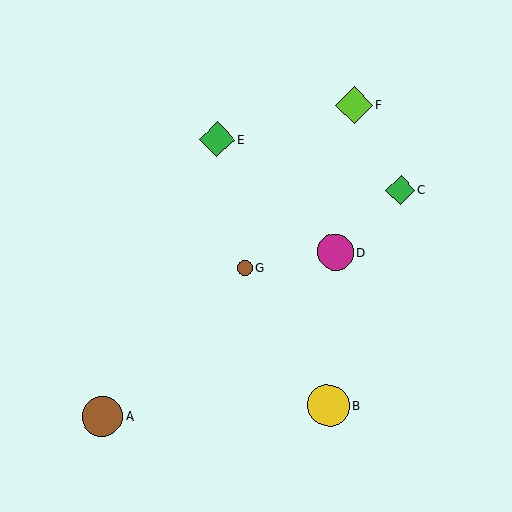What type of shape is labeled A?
Shape A is a brown circle.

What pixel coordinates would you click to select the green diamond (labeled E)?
Click at (217, 140) to select the green diamond E.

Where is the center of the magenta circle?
The center of the magenta circle is at (335, 252).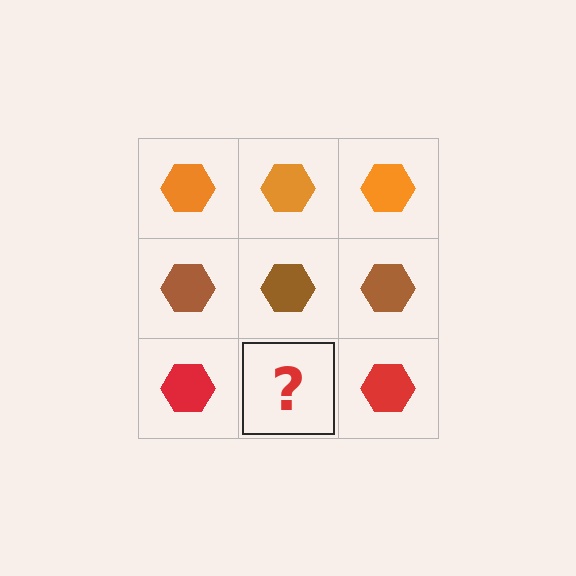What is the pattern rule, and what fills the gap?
The rule is that each row has a consistent color. The gap should be filled with a red hexagon.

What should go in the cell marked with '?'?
The missing cell should contain a red hexagon.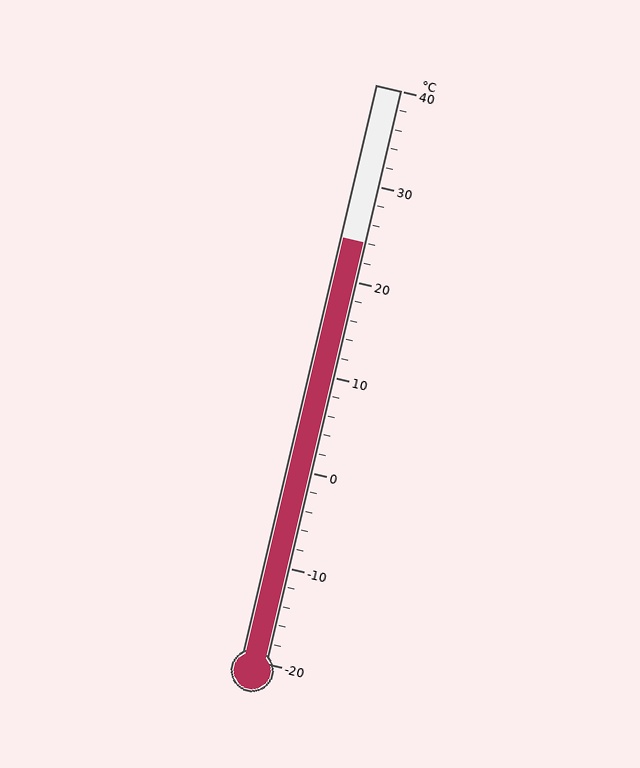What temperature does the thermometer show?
The thermometer shows approximately 24°C.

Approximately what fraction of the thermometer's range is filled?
The thermometer is filled to approximately 75% of its range.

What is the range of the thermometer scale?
The thermometer scale ranges from -20°C to 40°C.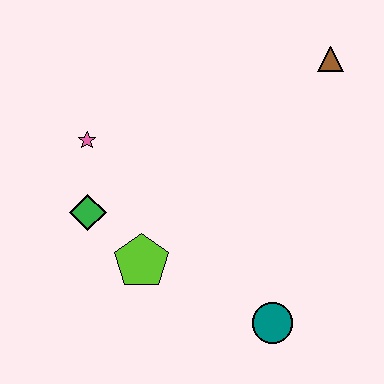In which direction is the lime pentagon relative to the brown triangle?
The lime pentagon is below the brown triangle.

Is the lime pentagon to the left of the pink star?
No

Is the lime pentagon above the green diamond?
No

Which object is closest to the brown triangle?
The pink star is closest to the brown triangle.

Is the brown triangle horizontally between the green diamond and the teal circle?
No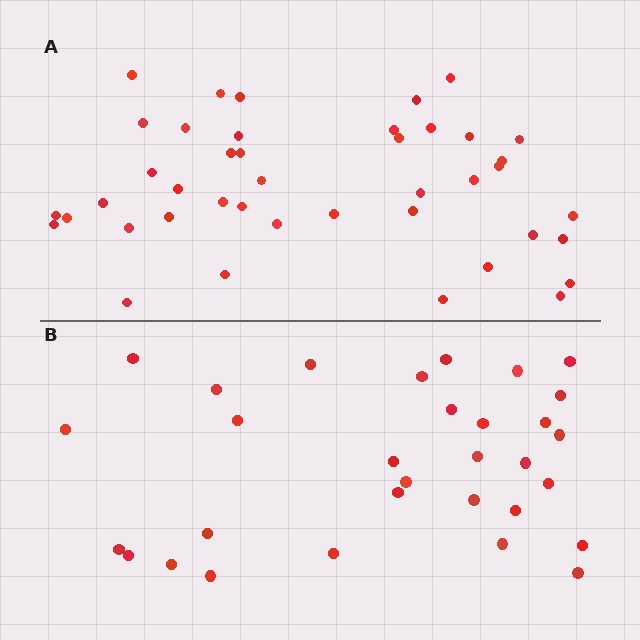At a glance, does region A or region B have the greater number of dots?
Region A (the top region) has more dots.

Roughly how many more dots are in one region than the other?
Region A has roughly 12 or so more dots than region B.